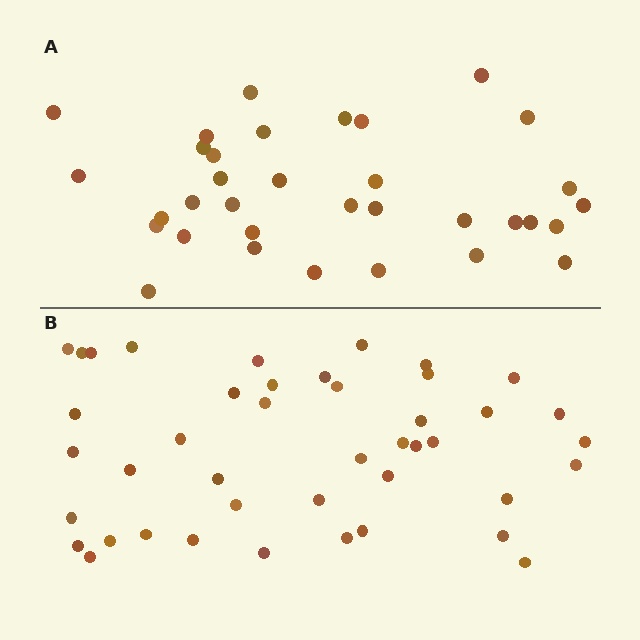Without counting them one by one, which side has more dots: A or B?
Region B (the bottom region) has more dots.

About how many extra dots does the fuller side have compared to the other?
Region B has roughly 8 or so more dots than region A.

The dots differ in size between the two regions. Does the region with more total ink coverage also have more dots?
No. Region A has more total ink coverage because its dots are larger, but region B actually contains more individual dots. Total area can be misleading — the number of items is what matters here.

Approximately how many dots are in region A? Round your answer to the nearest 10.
About 30 dots. (The exact count is 34, which rounds to 30.)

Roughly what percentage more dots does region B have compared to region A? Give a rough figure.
About 25% more.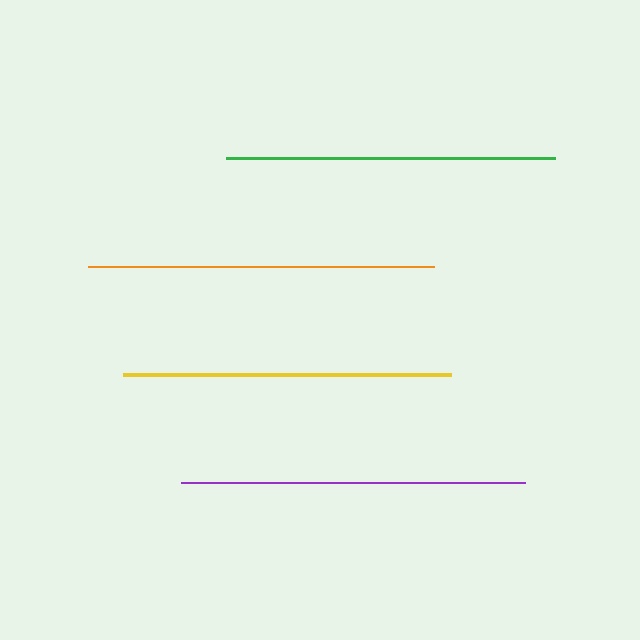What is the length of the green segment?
The green segment is approximately 329 pixels long.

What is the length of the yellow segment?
The yellow segment is approximately 328 pixels long.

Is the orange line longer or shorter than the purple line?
The orange line is longer than the purple line.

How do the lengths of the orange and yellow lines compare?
The orange and yellow lines are approximately the same length.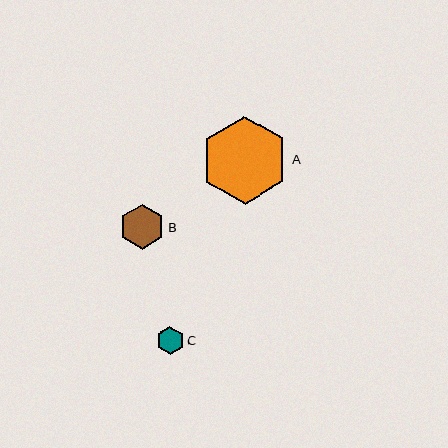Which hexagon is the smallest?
Hexagon C is the smallest with a size of approximately 27 pixels.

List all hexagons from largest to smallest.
From largest to smallest: A, B, C.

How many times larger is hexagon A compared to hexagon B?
Hexagon A is approximately 2.0 times the size of hexagon B.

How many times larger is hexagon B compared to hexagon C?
Hexagon B is approximately 1.6 times the size of hexagon C.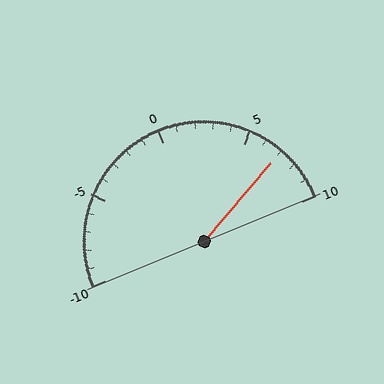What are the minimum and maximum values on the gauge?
The gauge ranges from -10 to 10.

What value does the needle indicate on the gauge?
The needle indicates approximately 7.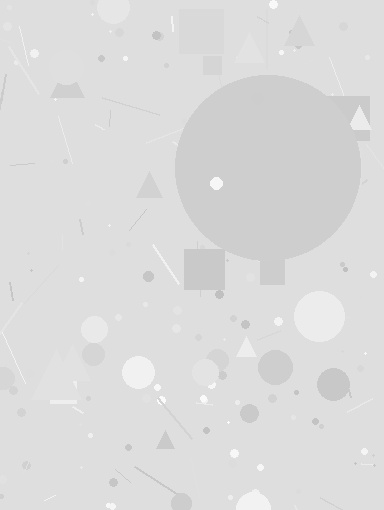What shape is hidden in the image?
A circle is hidden in the image.